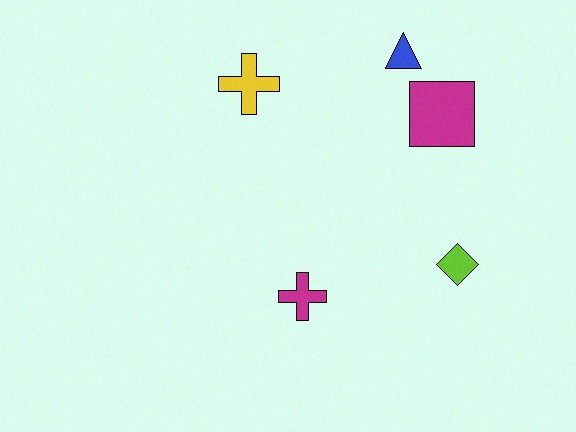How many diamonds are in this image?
There is 1 diamond.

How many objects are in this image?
There are 5 objects.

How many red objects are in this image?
There are no red objects.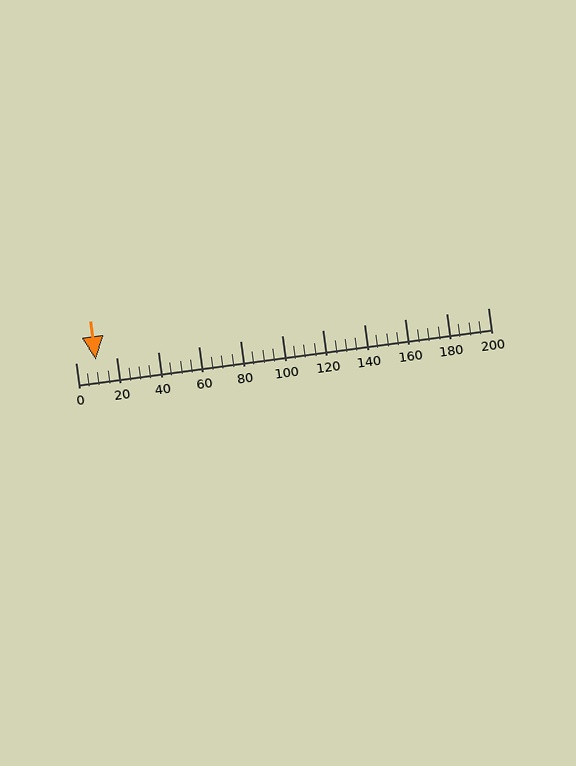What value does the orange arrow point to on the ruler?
The orange arrow points to approximately 10.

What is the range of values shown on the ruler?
The ruler shows values from 0 to 200.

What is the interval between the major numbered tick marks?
The major tick marks are spaced 20 units apart.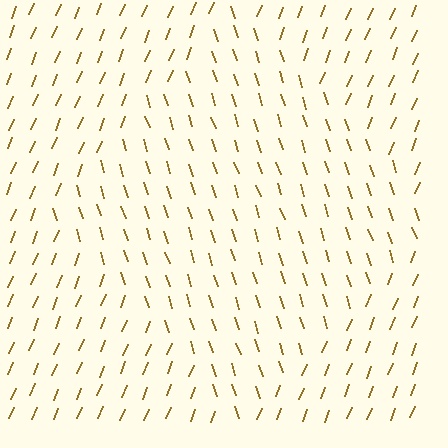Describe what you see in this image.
The image is filled with small brown line segments. A diamond region in the image has lines oriented differently from the surrounding lines, creating a visible texture boundary.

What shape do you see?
I see a diamond.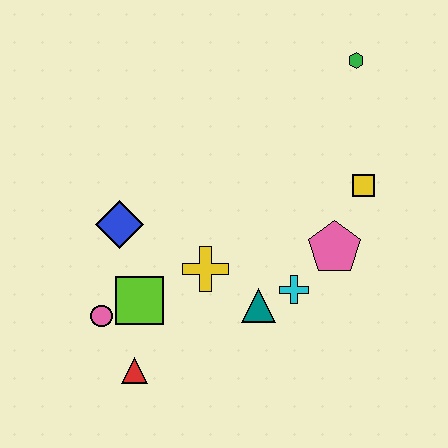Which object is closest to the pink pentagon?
The cyan cross is closest to the pink pentagon.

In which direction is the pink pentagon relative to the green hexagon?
The pink pentagon is below the green hexagon.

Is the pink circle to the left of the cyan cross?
Yes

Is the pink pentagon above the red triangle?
Yes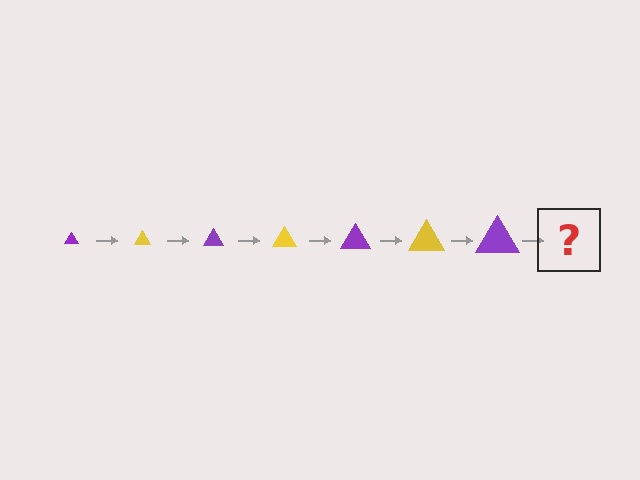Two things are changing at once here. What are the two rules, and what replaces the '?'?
The two rules are that the triangle grows larger each step and the color cycles through purple and yellow. The '?' should be a yellow triangle, larger than the previous one.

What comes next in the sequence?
The next element should be a yellow triangle, larger than the previous one.